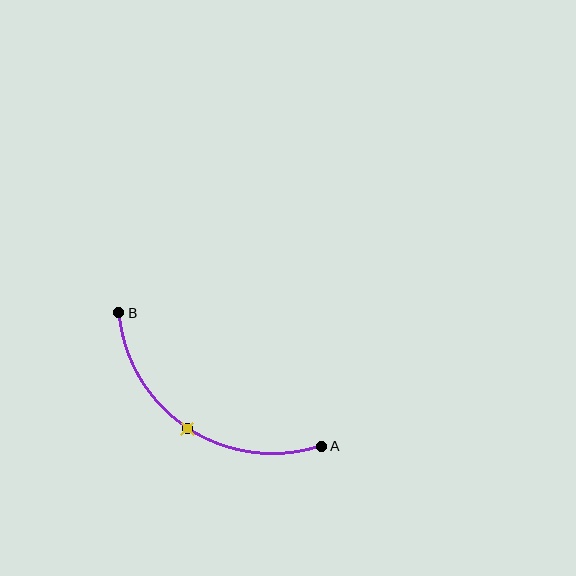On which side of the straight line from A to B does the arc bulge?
The arc bulges below the straight line connecting A and B.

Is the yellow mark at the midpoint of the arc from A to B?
Yes. The yellow mark lies on the arc at equal arc-length from both A and B — it is the arc midpoint.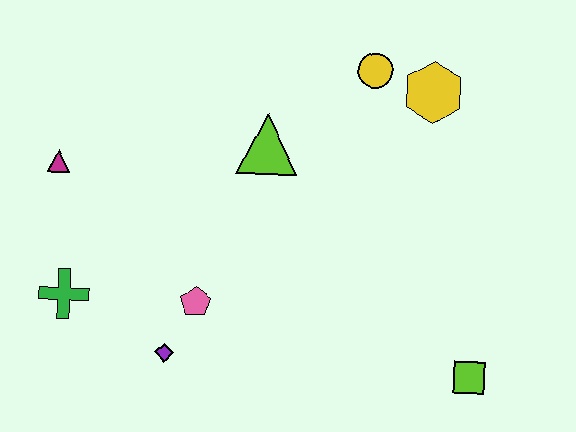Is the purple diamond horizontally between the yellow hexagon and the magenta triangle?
Yes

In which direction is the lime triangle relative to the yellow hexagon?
The lime triangle is to the left of the yellow hexagon.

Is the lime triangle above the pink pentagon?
Yes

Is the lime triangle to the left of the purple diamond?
No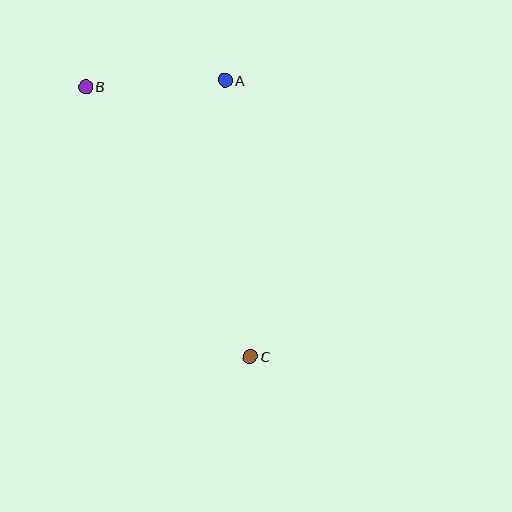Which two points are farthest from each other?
Points B and C are farthest from each other.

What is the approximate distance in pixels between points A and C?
The distance between A and C is approximately 278 pixels.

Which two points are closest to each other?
Points A and B are closest to each other.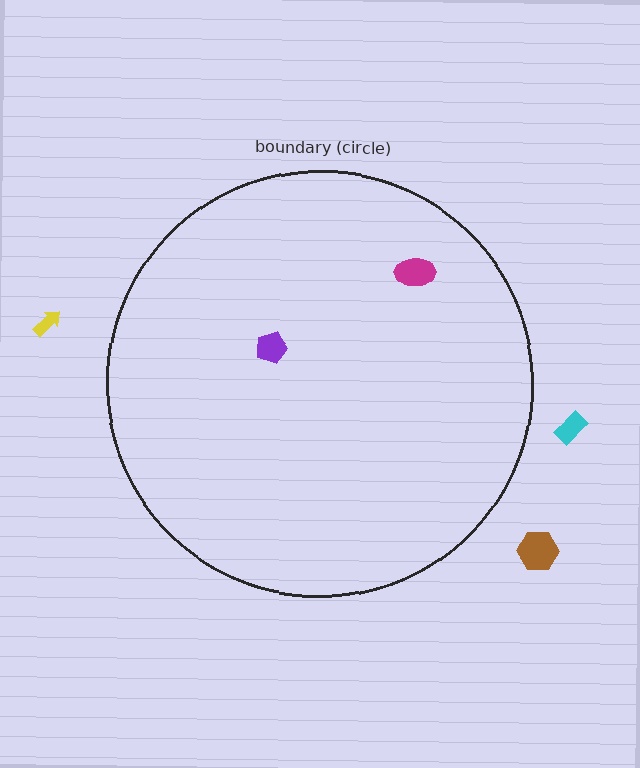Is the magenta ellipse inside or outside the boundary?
Inside.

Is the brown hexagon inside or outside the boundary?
Outside.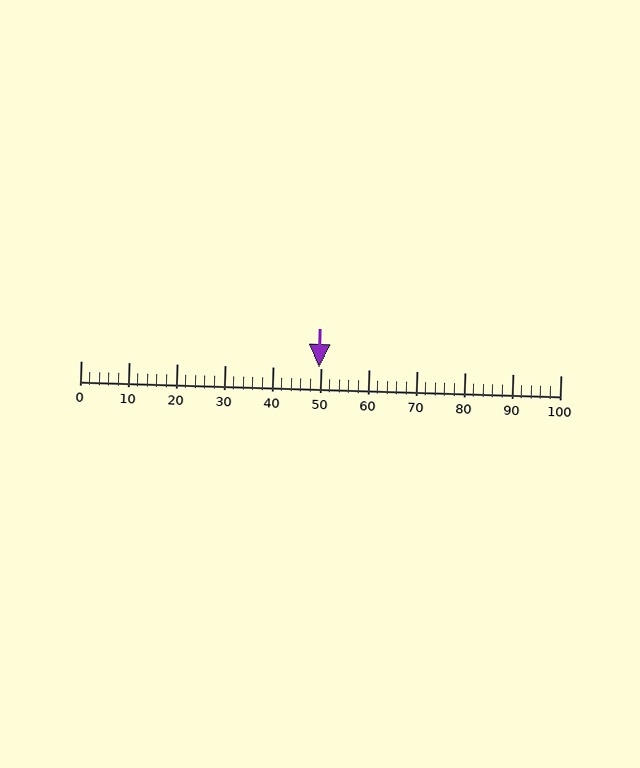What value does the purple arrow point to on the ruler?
The purple arrow points to approximately 50.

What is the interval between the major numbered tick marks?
The major tick marks are spaced 10 units apart.